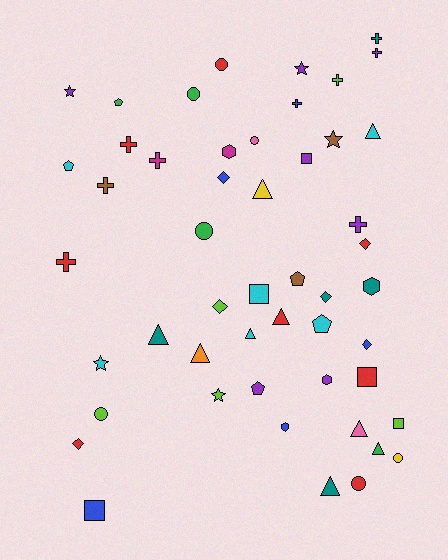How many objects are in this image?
There are 50 objects.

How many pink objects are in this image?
There are 2 pink objects.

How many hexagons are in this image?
There are 4 hexagons.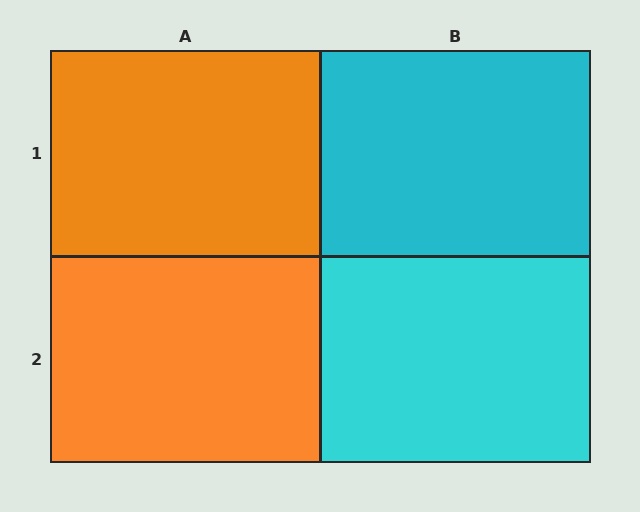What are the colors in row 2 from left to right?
Orange, cyan.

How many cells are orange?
2 cells are orange.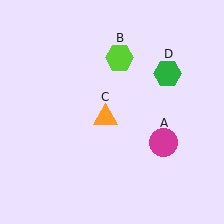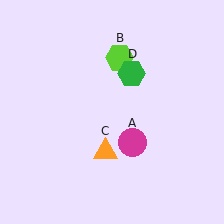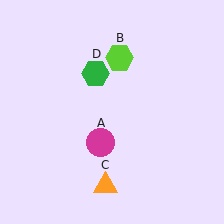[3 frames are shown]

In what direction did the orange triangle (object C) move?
The orange triangle (object C) moved down.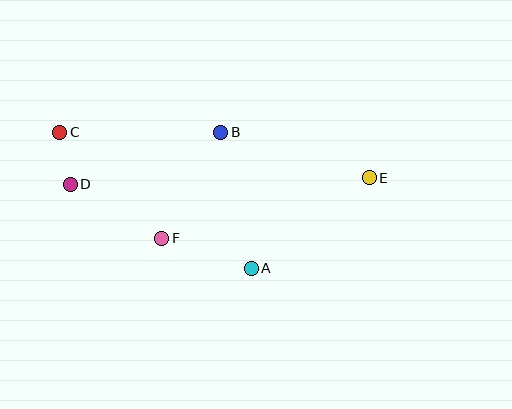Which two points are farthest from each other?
Points C and E are farthest from each other.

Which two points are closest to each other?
Points C and D are closest to each other.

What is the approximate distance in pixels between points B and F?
The distance between B and F is approximately 121 pixels.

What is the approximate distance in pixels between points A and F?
The distance between A and F is approximately 94 pixels.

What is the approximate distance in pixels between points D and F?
The distance between D and F is approximately 106 pixels.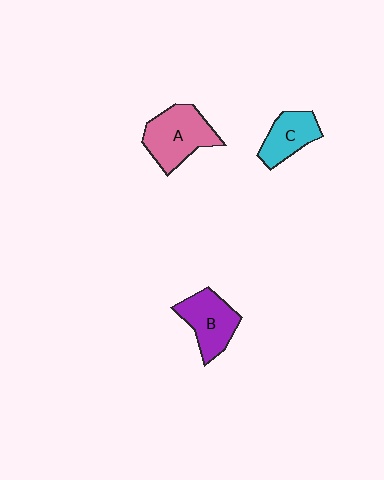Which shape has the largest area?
Shape A (pink).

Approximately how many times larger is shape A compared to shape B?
Approximately 1.2 times.